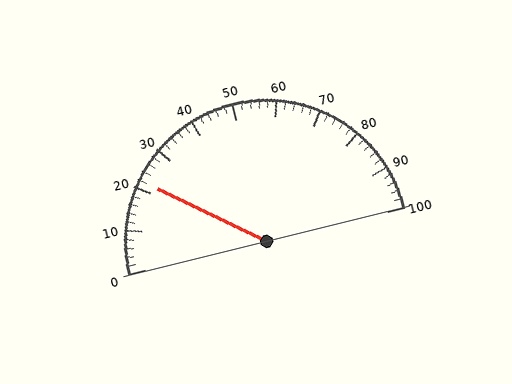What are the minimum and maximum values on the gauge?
The gauge ranges from 0 to 100.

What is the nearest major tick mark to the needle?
The nearest major tick mark is 20.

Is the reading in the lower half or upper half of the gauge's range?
The reading is in the lower half of the range (0 to 100).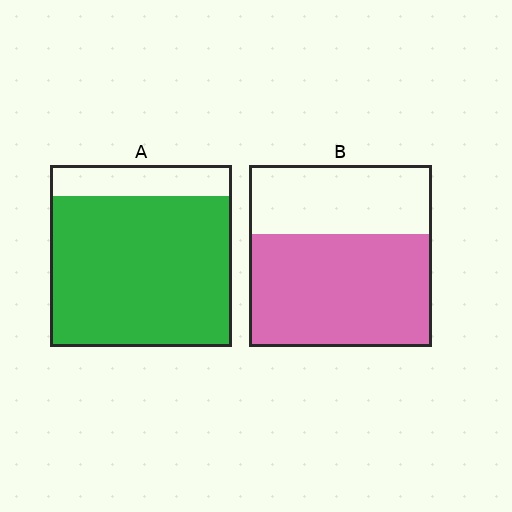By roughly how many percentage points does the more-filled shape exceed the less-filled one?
By roughly 20 percentage points (A over B).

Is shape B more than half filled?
Yes.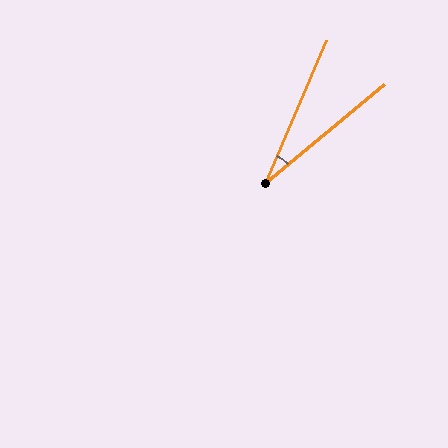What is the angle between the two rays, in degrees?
Approximately 27 degrees.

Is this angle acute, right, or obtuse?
It is acute.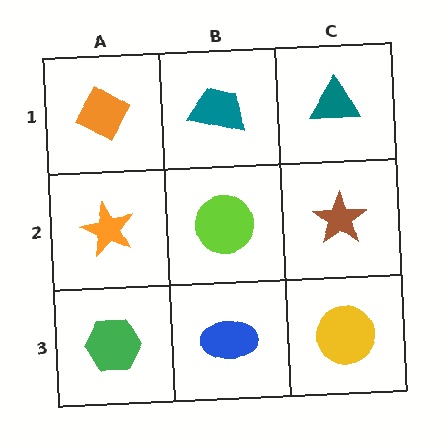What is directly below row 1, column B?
A lime circle.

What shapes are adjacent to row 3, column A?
An orange star (row 2, column A), a blue ellipse (row 3, column B).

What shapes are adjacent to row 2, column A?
An orange diamond (row 1, column A), a green hexagon (row 3, column A), a lime circle (row 2, column B).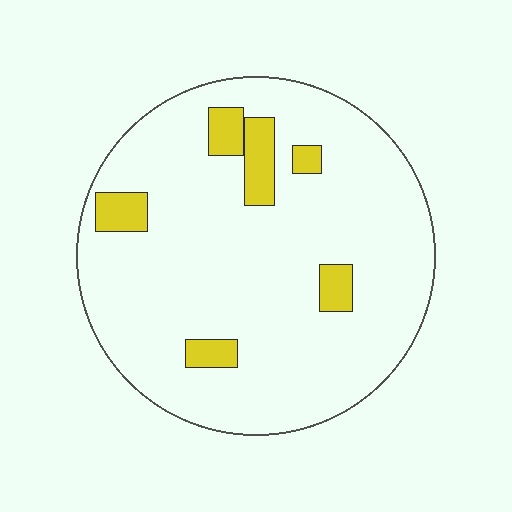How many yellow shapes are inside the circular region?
6.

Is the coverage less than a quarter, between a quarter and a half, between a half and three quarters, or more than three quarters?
Less than a quarter.